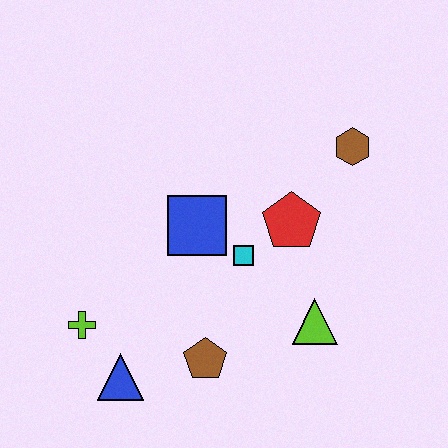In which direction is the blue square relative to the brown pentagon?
The blue square is above the brown pentagon.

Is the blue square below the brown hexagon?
Yes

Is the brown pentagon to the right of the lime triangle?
No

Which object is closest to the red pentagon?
The cyan square is closest to the red pentagon.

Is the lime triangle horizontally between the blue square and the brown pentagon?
No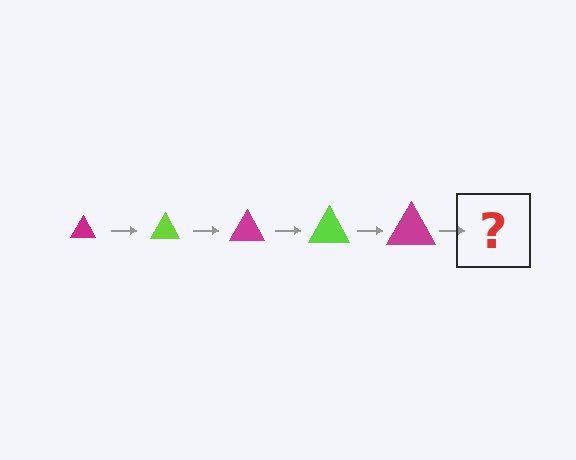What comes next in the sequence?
The next element should be a lime triangle, larger than the previous one.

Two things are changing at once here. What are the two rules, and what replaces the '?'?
The two rules are that the triangle grows larger each step and the color cycles through magenta and lime. The '?' should be a lime triangle, larger than the previous one.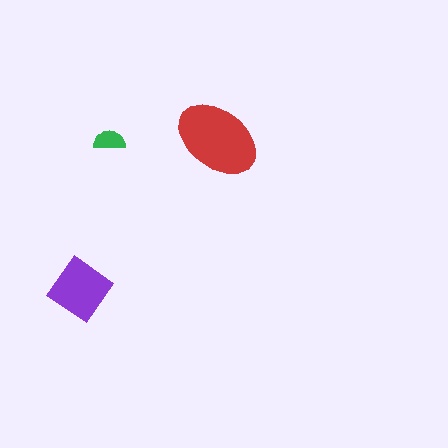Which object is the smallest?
The green semicircle.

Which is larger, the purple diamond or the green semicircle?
The purple diamond.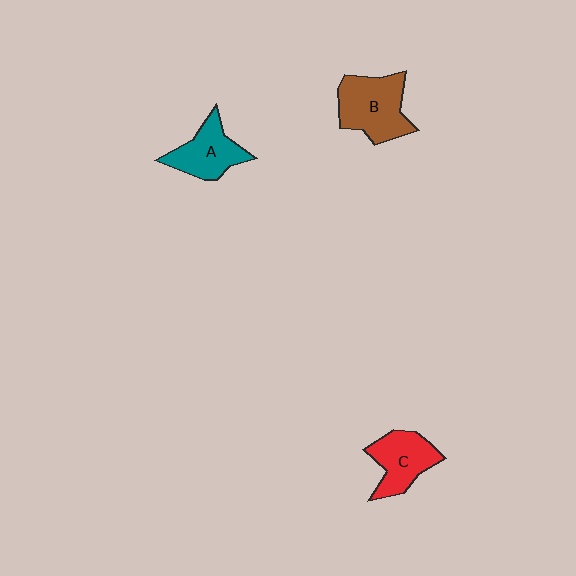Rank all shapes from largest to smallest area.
From largest to smallest: B (brown), C (red), A (teal).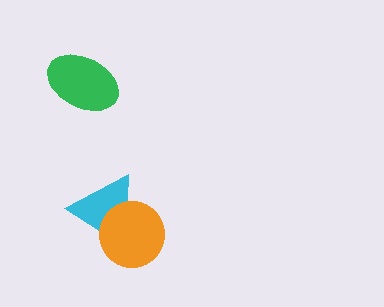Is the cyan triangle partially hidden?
Yes, it is partially covered by another shape.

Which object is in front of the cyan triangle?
The orange circle is in front of the cyan triangle.